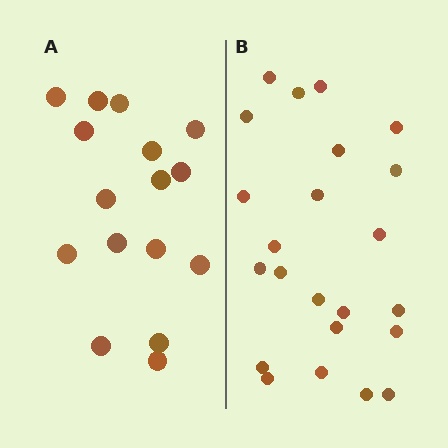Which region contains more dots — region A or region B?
Region B (the right region) has more dots.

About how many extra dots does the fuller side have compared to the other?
Region B has roughly 8 or so more dots than region A.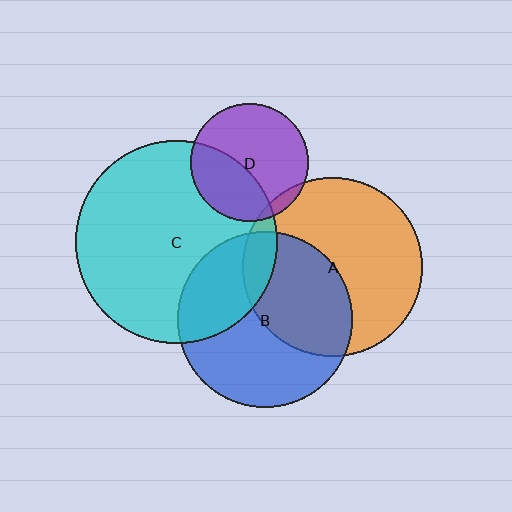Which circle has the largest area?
Circle C (cyan).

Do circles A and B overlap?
Yes.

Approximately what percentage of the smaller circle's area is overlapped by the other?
Approximately 40%.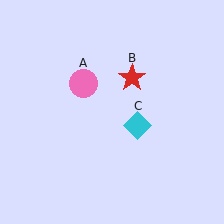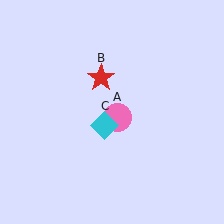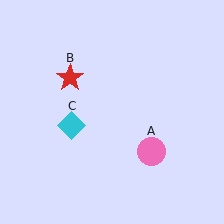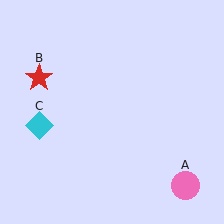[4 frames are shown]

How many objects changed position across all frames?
3 objects changed position: pink circle (object A), red star (object B), cyan diamond (object C).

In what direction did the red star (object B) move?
The red star (object B) moved left.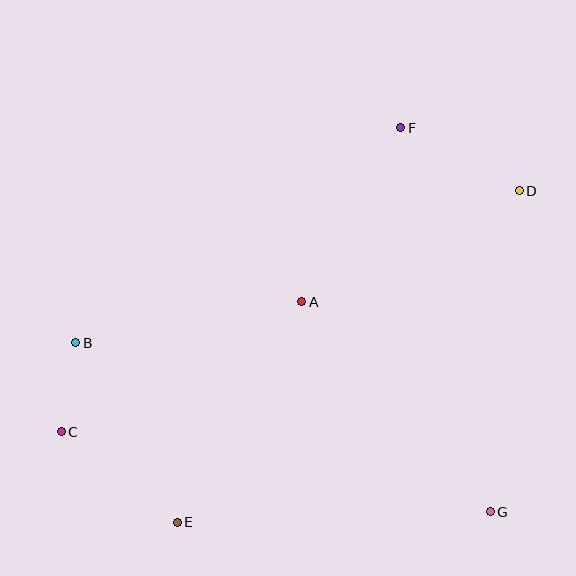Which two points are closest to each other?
Points B and C are closest to each other.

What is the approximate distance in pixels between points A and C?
The distance between A and C is approximately 273 pixels.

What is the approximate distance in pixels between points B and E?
The distance between B and E is approximately 207 pixels.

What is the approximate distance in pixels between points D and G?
The distance between D and G is approximately 322 pixels.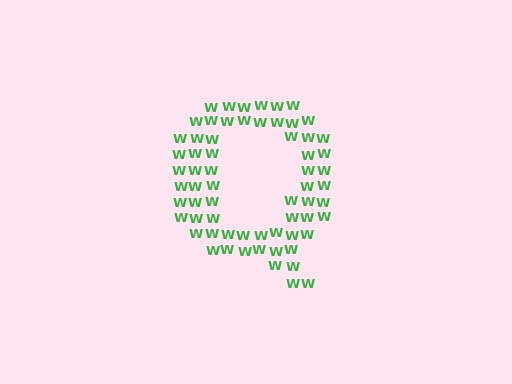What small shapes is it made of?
It is made of small letter W's.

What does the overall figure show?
The overall figure shows the letter Q.